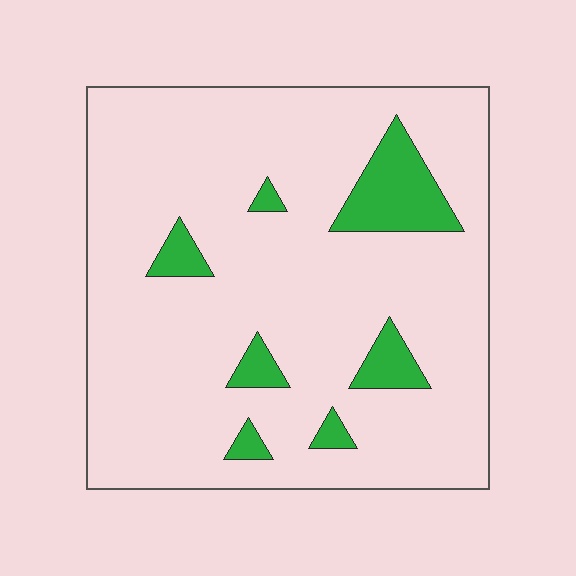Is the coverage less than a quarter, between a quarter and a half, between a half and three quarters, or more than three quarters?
Less than a quarter.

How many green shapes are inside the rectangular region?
7.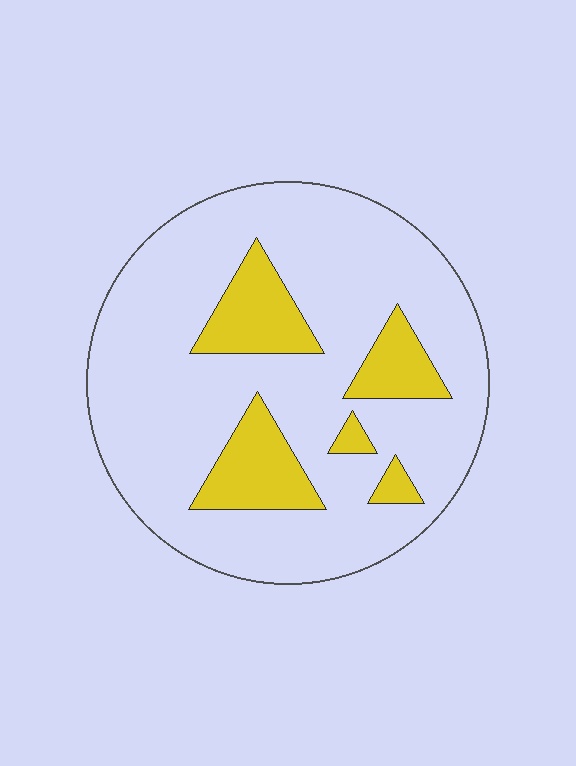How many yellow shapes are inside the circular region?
5.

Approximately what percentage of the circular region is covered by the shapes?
Approximately 20%.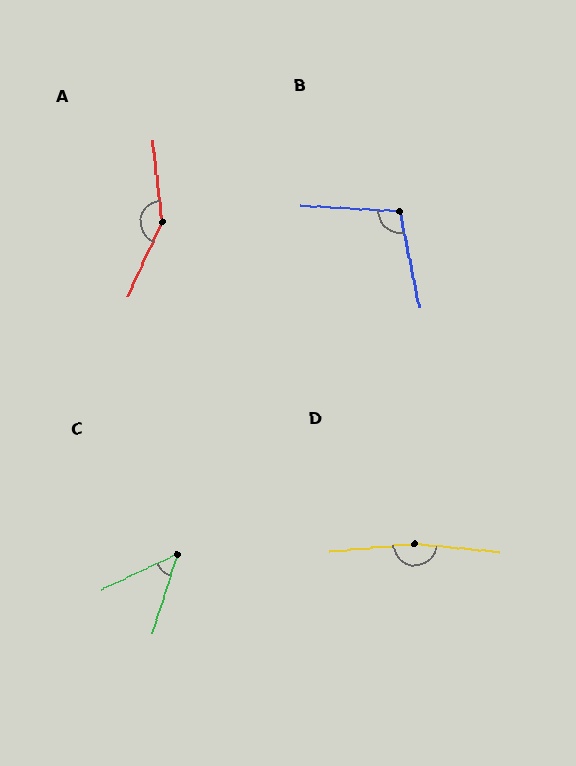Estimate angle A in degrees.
Approximately 149 degrees.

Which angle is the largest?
D, at approximately 169 degrees.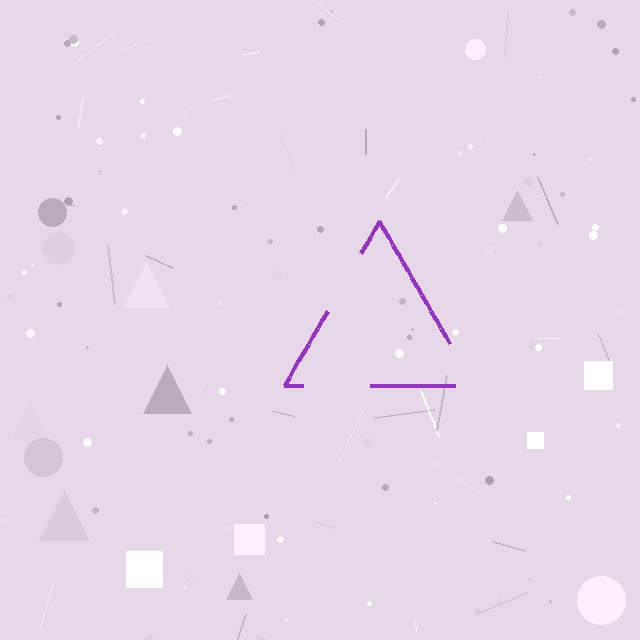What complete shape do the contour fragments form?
The contour fragments form a triangle.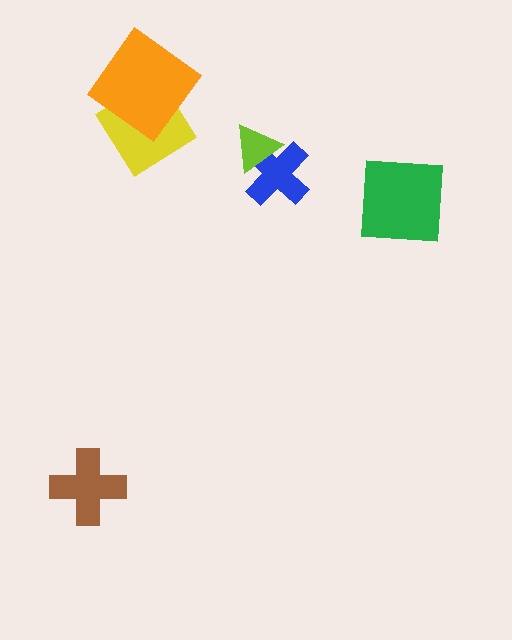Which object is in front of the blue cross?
The lime triangle is in front of the blue cross.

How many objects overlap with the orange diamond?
1 object overlaps with the orange diamond.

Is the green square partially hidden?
No, no other shape covers it.